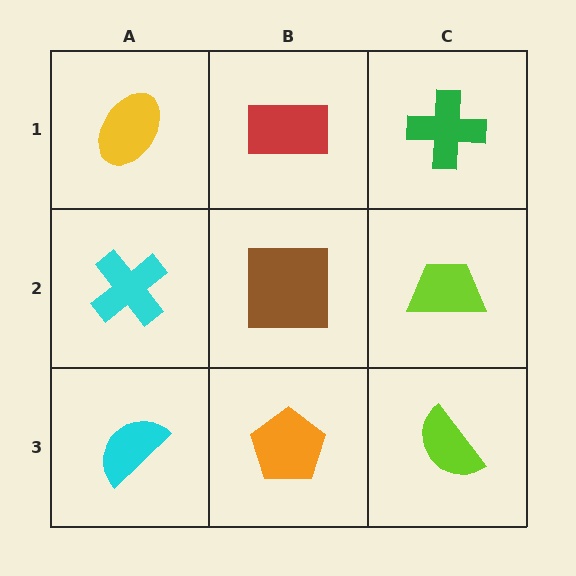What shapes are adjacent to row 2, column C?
A green cross (row 1, column C), a lime semicircle (row 3, column C), a brown square (row 2, column B).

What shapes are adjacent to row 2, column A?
A yellow ellipse (row 1, column A), a cyan semicircle (row 3, column A), a brown square (row 2, column B).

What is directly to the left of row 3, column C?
An orange pentagon.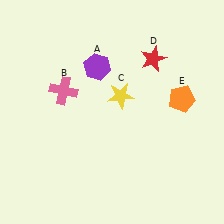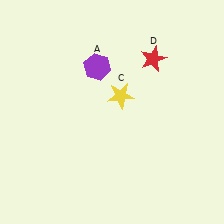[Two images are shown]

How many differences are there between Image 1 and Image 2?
There are 2 differences between the two images.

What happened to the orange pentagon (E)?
The orange pentagon (E) was removed in Image 2. It was in the top-right area of Image 1.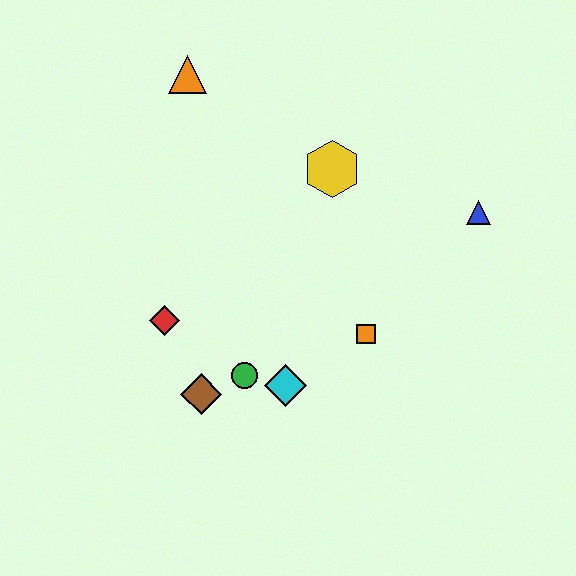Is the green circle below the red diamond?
Yes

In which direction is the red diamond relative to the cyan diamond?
The red diamond is to the left of the cyan diamond.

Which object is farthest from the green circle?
The orange triangle is farthest from the green circle.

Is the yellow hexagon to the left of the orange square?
Yes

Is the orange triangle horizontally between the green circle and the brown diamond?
No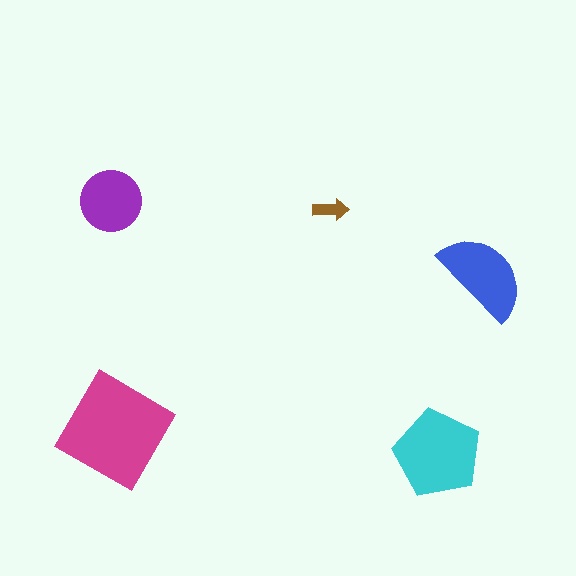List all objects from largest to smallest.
The magenta diamond, the cyan pentagon, the blue semicircle, the purple circle, the brown arrow.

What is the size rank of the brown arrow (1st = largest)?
5th.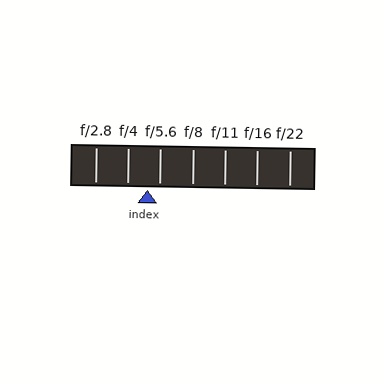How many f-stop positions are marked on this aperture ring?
There are 7 f-stop positions marked.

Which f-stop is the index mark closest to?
The index mark is closest to f/5.6.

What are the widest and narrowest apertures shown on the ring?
The widest aperture shown is f/2.8 and the narrowest is f/22.